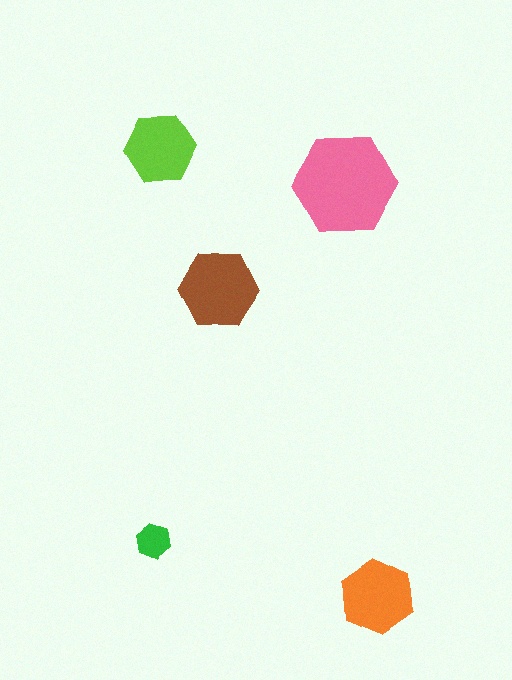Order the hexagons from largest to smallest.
the pink one, the brown one, the orange one, the lime one, the green one.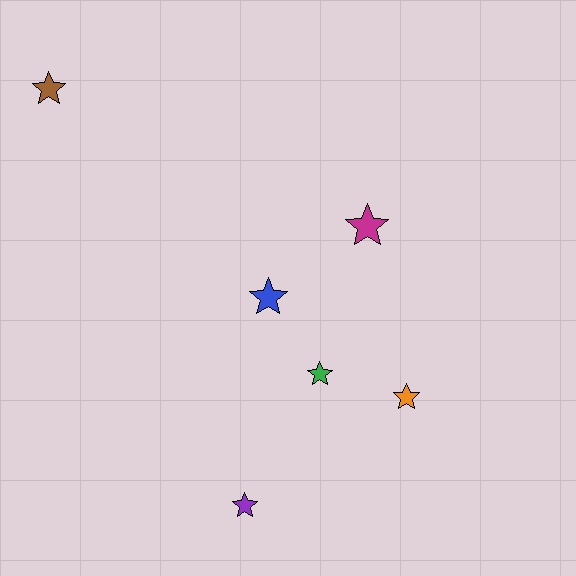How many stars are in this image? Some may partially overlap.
There are 6 stars.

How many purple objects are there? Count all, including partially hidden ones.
There is 1 purple object.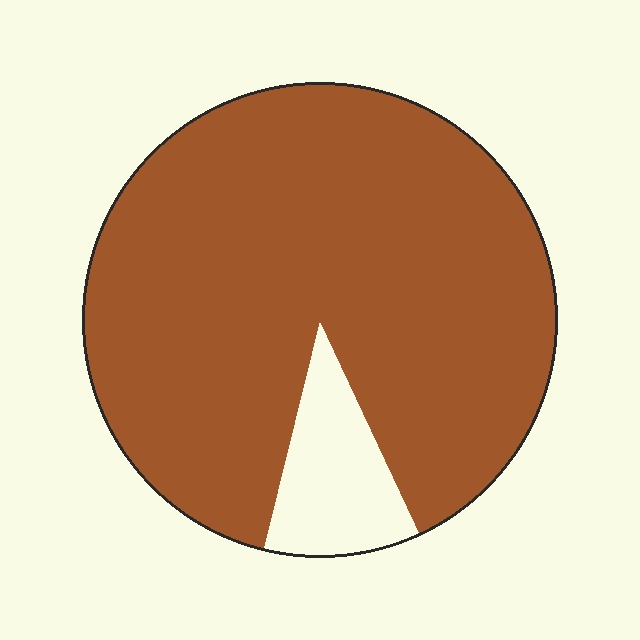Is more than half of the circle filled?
Yes.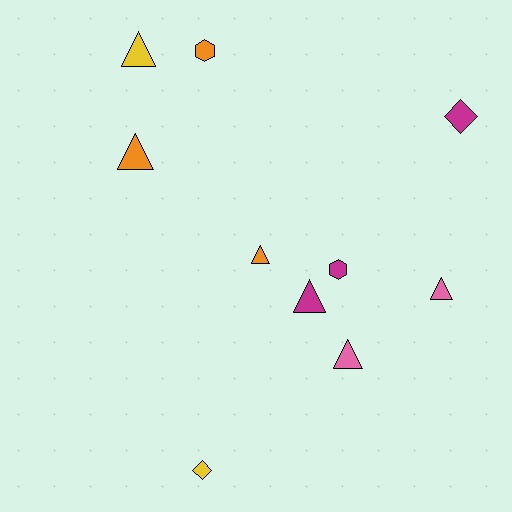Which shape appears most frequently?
Triangle, with 6 objects.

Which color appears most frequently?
Magenta, with 3 objects.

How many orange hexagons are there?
There is 1 orange hexagon.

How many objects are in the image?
There are 10 objects.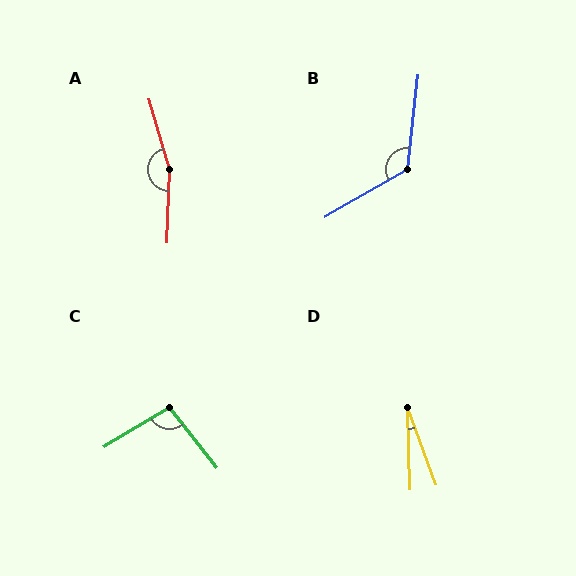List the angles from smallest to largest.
D (18°), C (97°), B (126°), A (162°).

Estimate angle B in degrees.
Approximately 126 degrees.